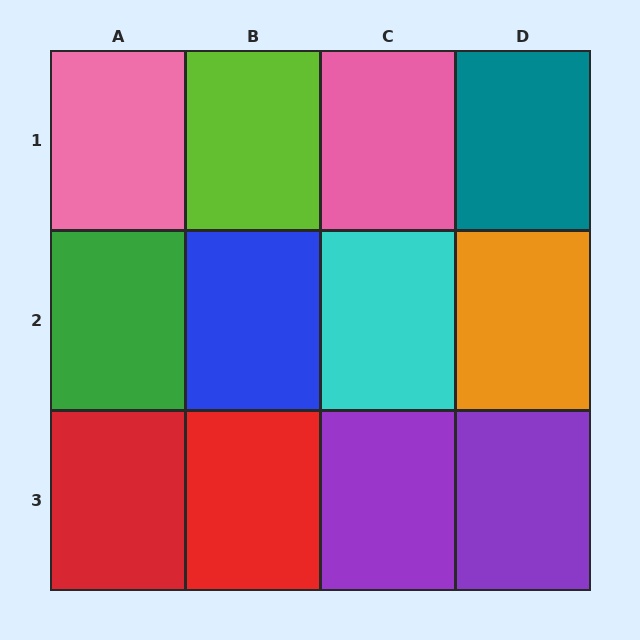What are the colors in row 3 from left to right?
Red, red, purple, purple.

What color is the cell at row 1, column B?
Lime.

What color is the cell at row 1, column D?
Teal.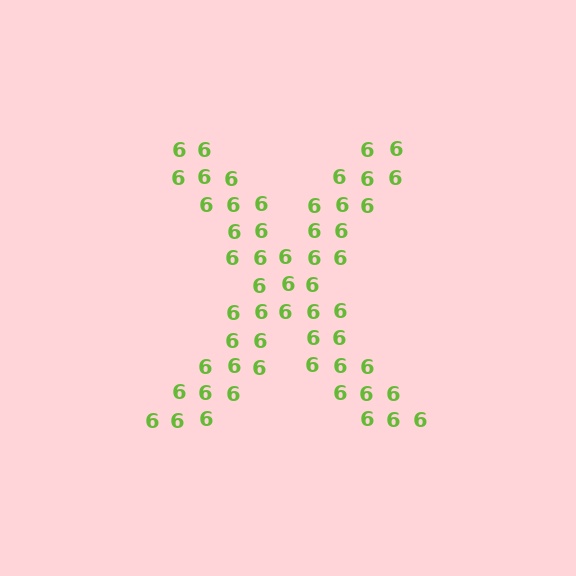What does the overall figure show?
The overall figure shows the letter X.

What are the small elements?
The small elements are digit 6's.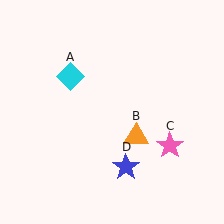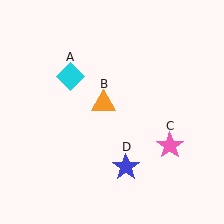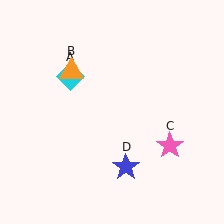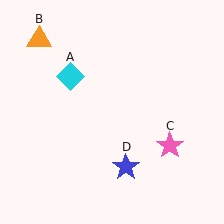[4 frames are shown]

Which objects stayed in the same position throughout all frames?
Cyan diamond (object A) and pink star (object C) and blue star (object D) remained stationary.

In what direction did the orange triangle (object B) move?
The orange triangle (object B) moved up and to the left.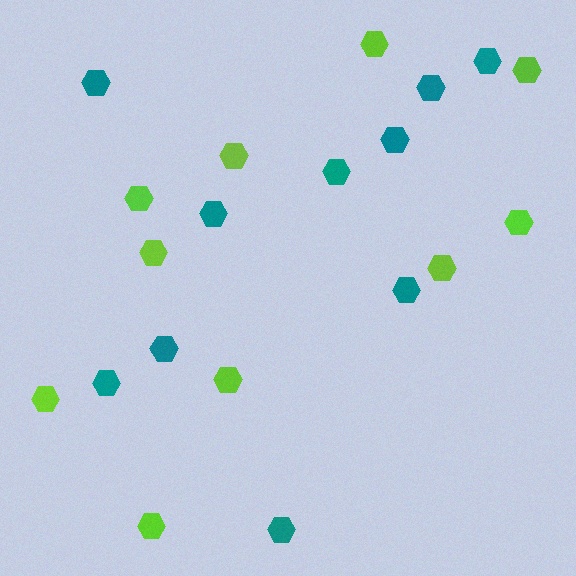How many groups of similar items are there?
There are 2 groups: one group of teal hexagons (10) and one group of lime hexagons (10).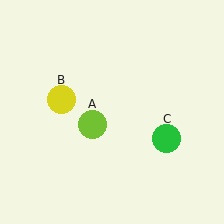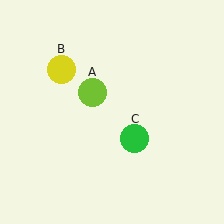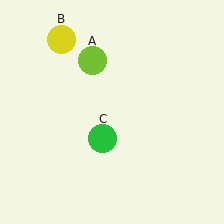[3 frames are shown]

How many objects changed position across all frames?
3 objects changed position: lime circle (object A), yellow circle (object B), green circle (object C).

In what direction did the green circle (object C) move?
The green circle (object C) moved left.